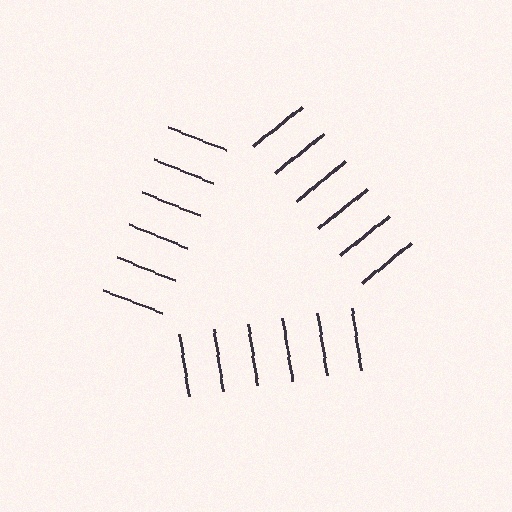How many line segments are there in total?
18 — 6 along each of the 3 edges.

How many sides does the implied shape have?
3 sides — the line-ends trace a triangle.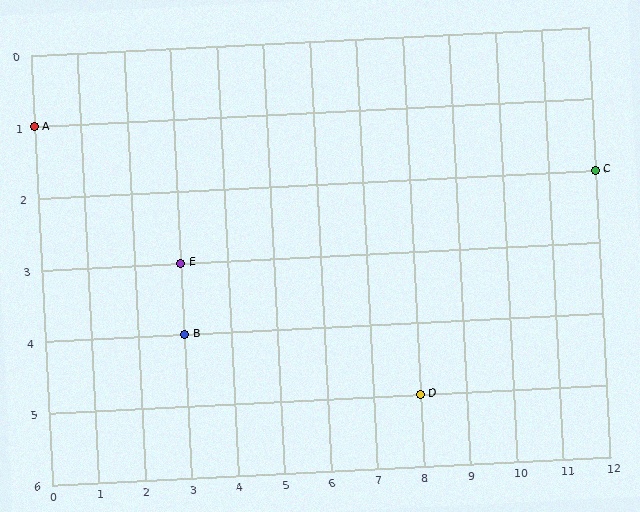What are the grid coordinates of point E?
Point E is at grid coordinates (3, 3).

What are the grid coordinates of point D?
Point D is at grid coordinates (8, 5).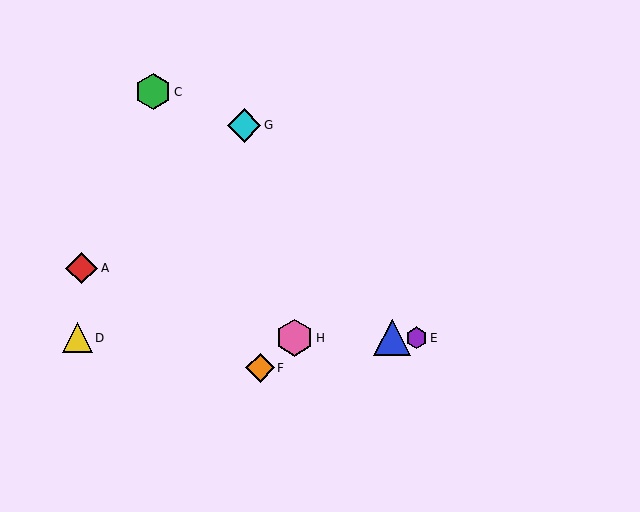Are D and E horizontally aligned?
Yes, both are at y≈338.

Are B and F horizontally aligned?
No, B is at y≈338 and F is at y≈368.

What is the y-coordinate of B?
Object B is at y≈338.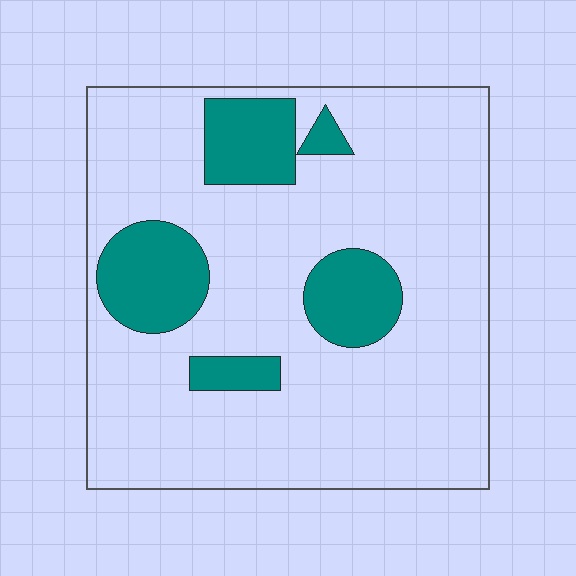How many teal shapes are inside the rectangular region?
5.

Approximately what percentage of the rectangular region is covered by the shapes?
Approximately 20%.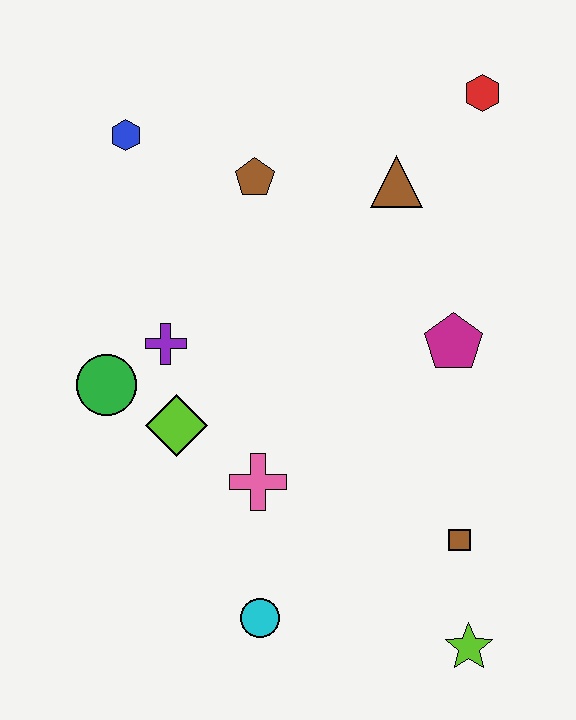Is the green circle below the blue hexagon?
Yes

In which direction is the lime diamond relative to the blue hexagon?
The lime diamond is below the blue hexagon.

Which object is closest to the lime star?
The brown square is closest to the lime star.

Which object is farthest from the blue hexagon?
The lime star is farthest from the blue hexagon.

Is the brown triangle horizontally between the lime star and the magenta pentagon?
No